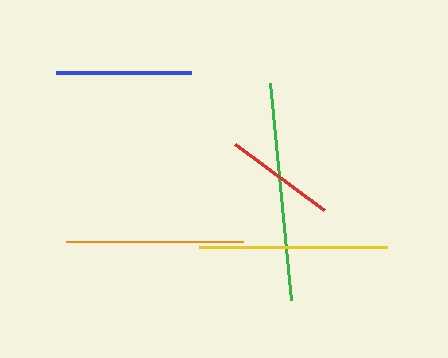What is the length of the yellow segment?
The yellow segment is approximately 188 pixels long.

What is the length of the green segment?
The green segment is approximately 218 pixels long.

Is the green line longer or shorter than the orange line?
The green line is longer than the orange line.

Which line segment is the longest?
The green line is the longest at approximately 218 pixels.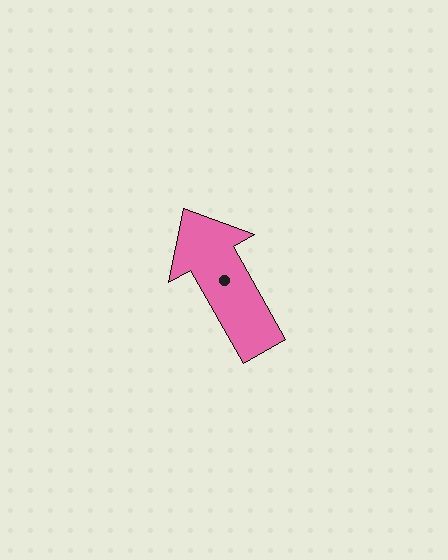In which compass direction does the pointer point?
Northwest.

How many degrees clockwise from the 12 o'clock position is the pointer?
Approximately 330 degrees.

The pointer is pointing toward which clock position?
Roughly 11 o'clock.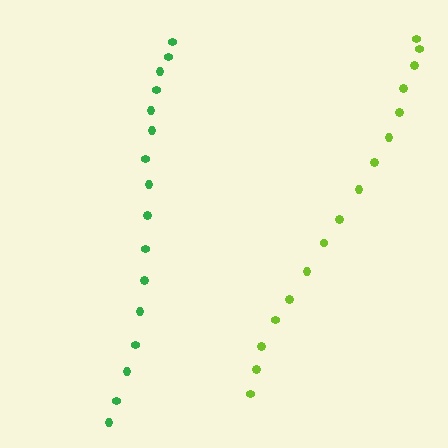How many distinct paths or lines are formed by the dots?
There are 2 distinct paths.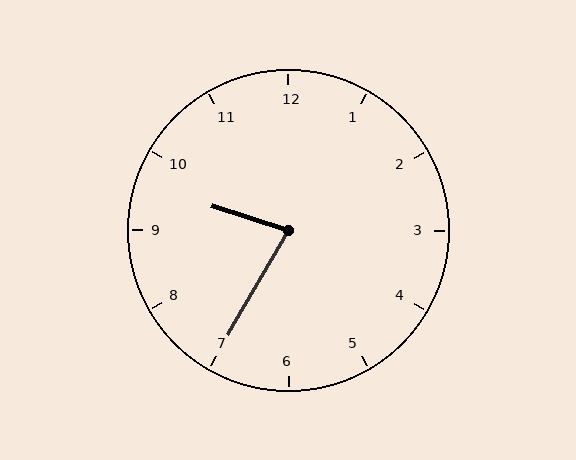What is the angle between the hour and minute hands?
Approximately 78 degrees.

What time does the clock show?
9:35.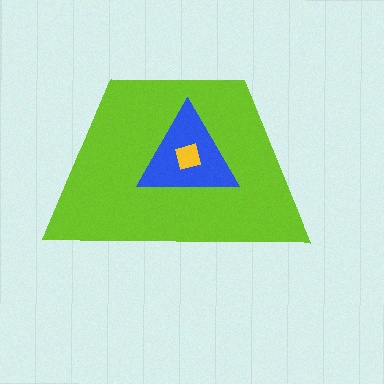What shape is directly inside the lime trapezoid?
The blue triangle.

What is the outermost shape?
The lime trapezoid.